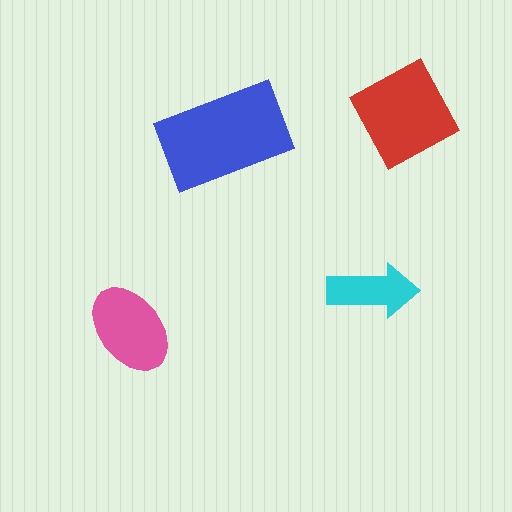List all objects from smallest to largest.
The cyan arrow, the pink ellipse, the red square, the blue rectangle.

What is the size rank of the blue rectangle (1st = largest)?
1st.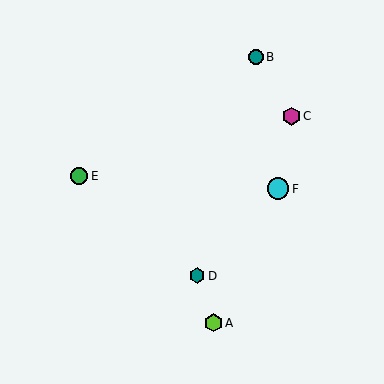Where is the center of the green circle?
The center of the green circle is at (79, 176).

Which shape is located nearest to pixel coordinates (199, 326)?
The lime hexagon (labeled A) at (213, 323) is nearest to that location.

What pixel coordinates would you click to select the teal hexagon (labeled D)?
Click at (197, 276) to select the teal hexagon D.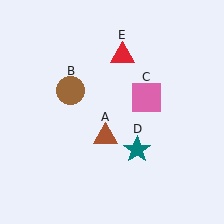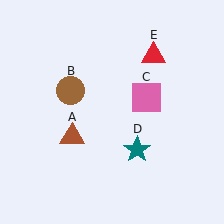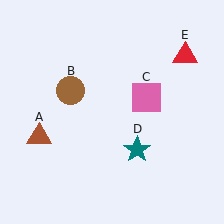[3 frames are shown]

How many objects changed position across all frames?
2 objects changed position: brown triangle (object A), red triangle (object E).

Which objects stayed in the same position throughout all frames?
Brown circle (object B) and pink square (object C) and teal star (object D) remained stationary.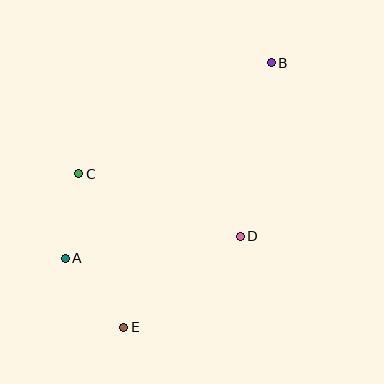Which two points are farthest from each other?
Points B and E are farthest from each other.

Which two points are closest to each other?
Points A and C are closest to each other.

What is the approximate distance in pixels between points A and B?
The distance between A and B is approximately 284 pixels.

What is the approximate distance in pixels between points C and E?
The distance between C and E is approximately 160 pixels.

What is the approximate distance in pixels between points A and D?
The distance between A and D is approximately 176 pixels.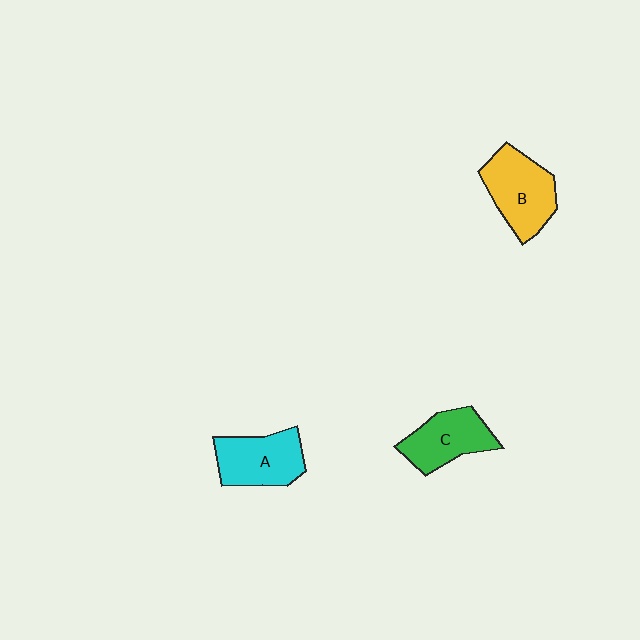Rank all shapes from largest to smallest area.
From largest to smallest: B (yellow), A (cyan), C (green).